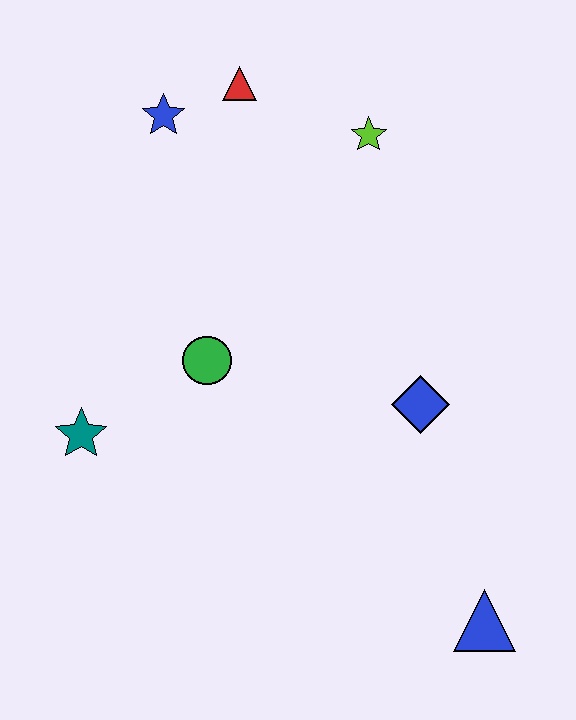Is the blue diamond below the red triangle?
Yes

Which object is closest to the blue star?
The red triangle is closest to the blue star.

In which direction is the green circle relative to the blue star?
The green circle is below the blue star.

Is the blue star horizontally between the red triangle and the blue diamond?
No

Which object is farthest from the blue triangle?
The blue star is farthest from the blue triangle.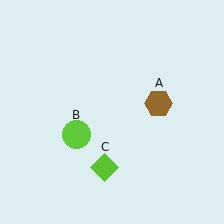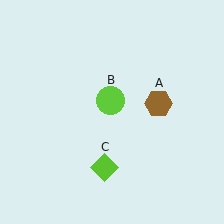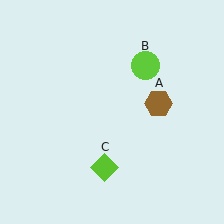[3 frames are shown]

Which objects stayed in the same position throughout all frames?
Brown hexagon (object A) and lime diamond (object C) remained stationary.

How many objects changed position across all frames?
1 object changed position: lime circle (object B).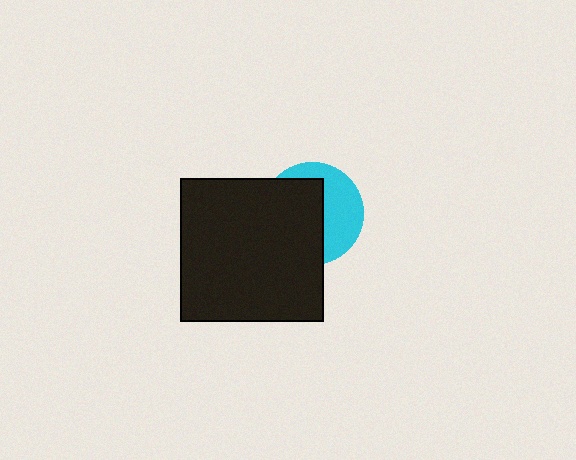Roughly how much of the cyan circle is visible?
A small part of it is visible (roughly 43%).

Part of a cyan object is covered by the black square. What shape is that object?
It is a circle.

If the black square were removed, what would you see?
You would see the complete cyan circle.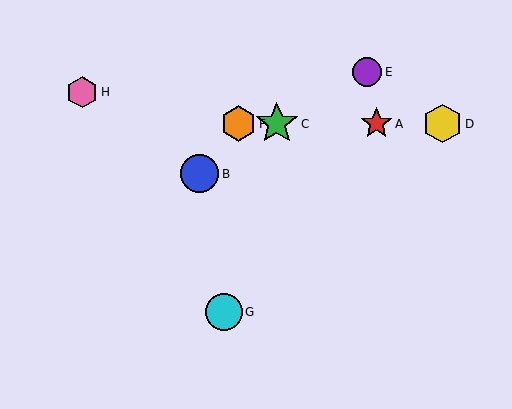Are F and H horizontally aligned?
No, F is at y≈124 and H is at y≈92.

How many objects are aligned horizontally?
4 objects (A, C, D, F) are aligned horizontally.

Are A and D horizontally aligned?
Yes, both are at y≈124.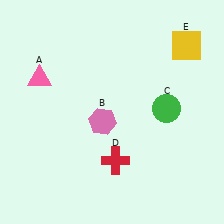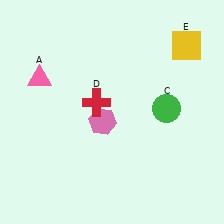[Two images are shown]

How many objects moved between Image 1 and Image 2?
1 object moved between the two images.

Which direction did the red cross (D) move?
The red cross (D) moved up.